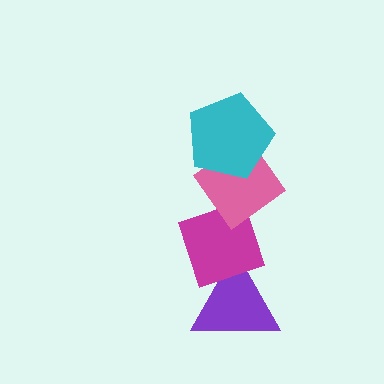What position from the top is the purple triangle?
The purple triangle is 4th from the top.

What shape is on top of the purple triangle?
The magenta diamond is on top of the purple triangle.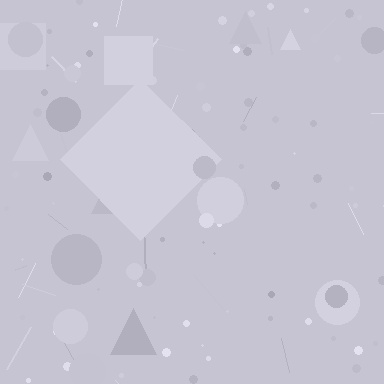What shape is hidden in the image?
A diamond is hidden in the image.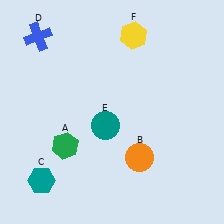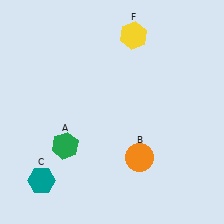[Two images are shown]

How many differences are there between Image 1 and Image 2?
There are 2 differences between the two images.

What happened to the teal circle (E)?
The teal circle (E) was removed in Image 2. It was in the bottom-left area of Image 1.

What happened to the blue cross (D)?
The blue cross (D) was removed in Image 2. It was in the top-left area of Image 1.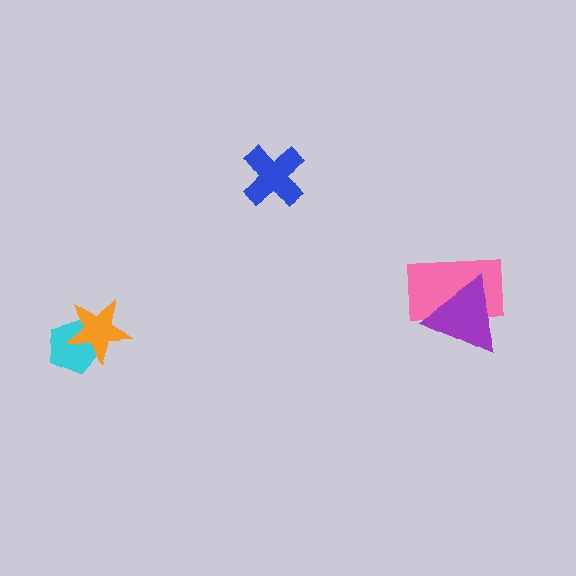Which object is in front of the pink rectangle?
The purple triangle is in front of the pink rectangle.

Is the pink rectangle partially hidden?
Yes, it is partially covered by another shape.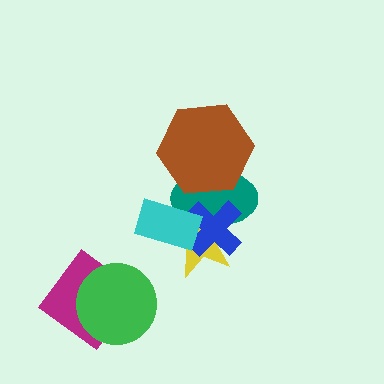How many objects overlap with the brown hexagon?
1 object overlaps with the brown hexagon.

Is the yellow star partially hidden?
Yes, it is partially covered by another shape.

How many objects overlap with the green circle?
1 object overlaps with the green circle.